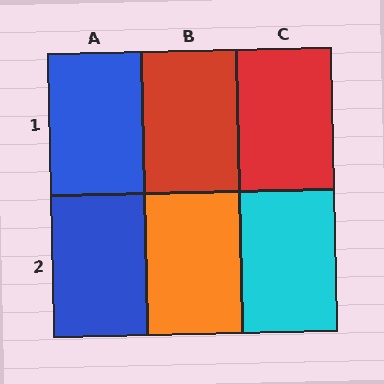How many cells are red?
2 cells are red.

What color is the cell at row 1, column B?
Red.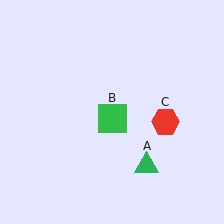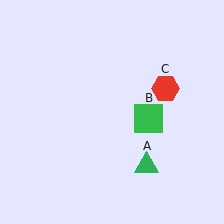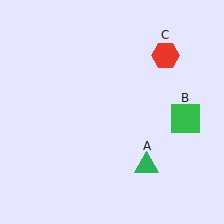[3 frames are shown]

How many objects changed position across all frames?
2 objects changed position: green square (object B), red hexagon (object C).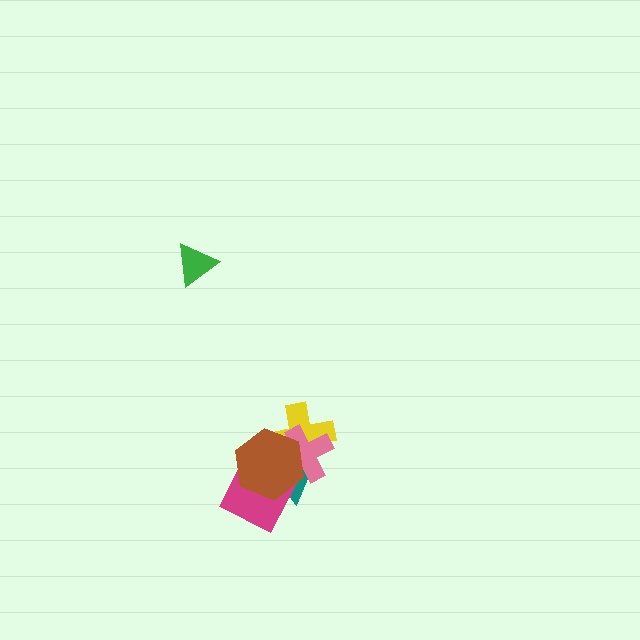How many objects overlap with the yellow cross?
3 objects overlap with the yellow cross.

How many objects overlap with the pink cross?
4 objects overlap with the pink cross.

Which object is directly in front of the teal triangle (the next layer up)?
The pink cross is directly in front of the teal triangle.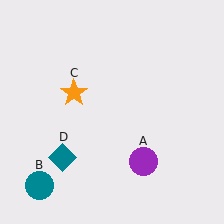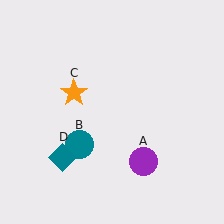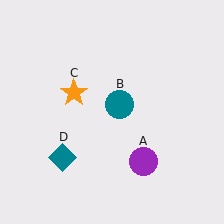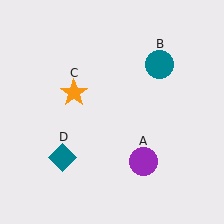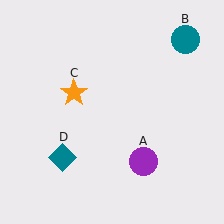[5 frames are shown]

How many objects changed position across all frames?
1 object changed position: teal circle (object B).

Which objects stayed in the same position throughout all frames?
Purple circle (object A) and orange star (object C) and teal diamond (object D) remained stationary.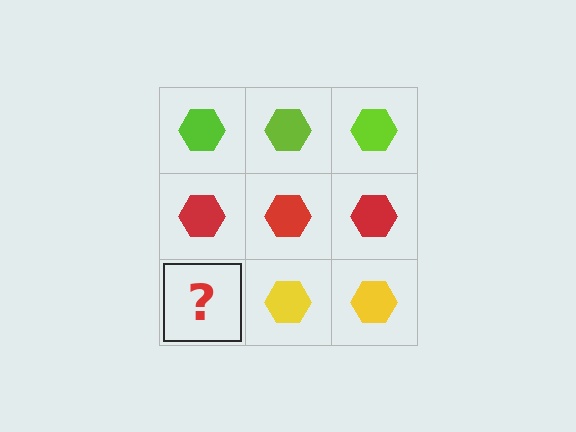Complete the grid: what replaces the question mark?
The question mark should be replaced with a yellow hexagon.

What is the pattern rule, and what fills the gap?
The rule is that each row has a consistent color. The gap should be filled with a yellow hexagon.